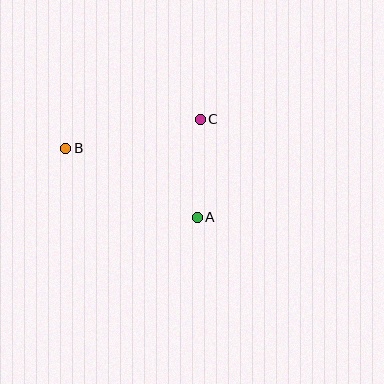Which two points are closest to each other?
Points A and C are closest to each other.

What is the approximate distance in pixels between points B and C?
The distance between B and C is approximately 137 pixels.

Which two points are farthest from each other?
Points A and B are farthest from each other.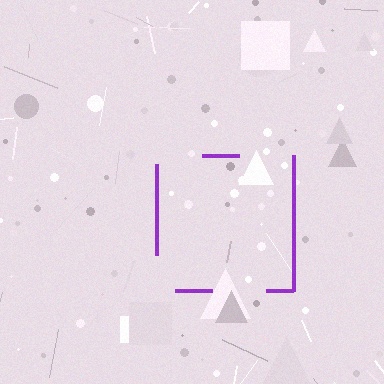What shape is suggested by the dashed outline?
The dashed outline suggests a square.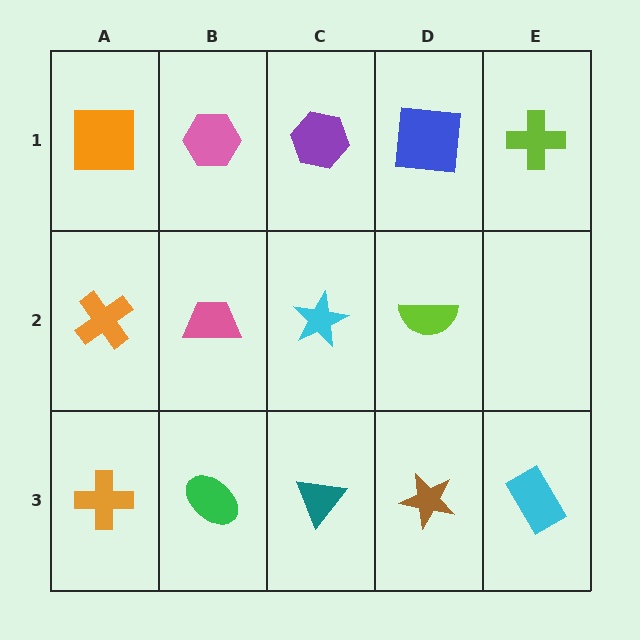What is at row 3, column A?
An orange cross.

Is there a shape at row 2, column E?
No, that cell is empty.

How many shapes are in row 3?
5 shapes.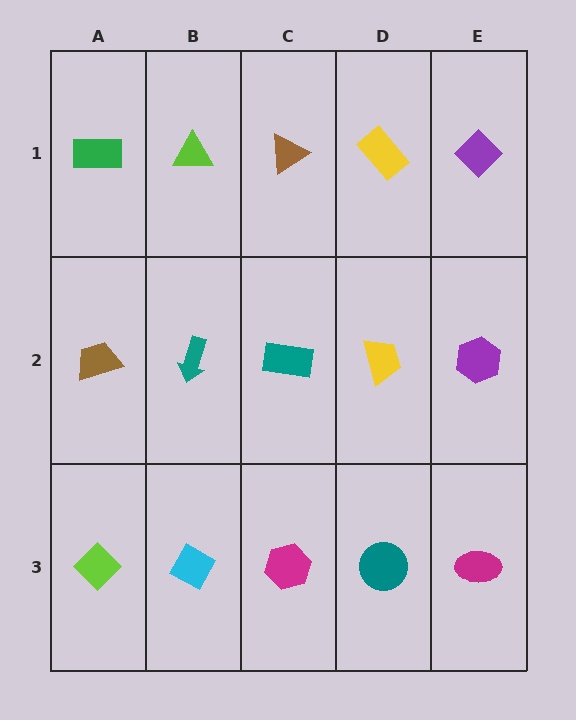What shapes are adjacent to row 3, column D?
A yellow trapezoid (row 2, column D), a magenta hexagon (row 3, column C), a magenta ellipse (row 3, column E).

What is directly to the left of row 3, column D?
A magenta hexagon.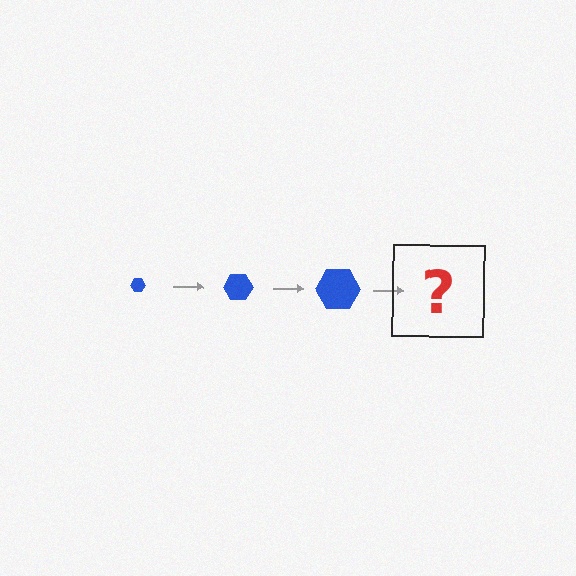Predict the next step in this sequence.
The next step is a blue hexagon, larger than the previous one.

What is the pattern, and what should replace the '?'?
The pattern is that the hexagon gets progressively larger each step. The '?' should be a blue hexagon, larger than the previous one.